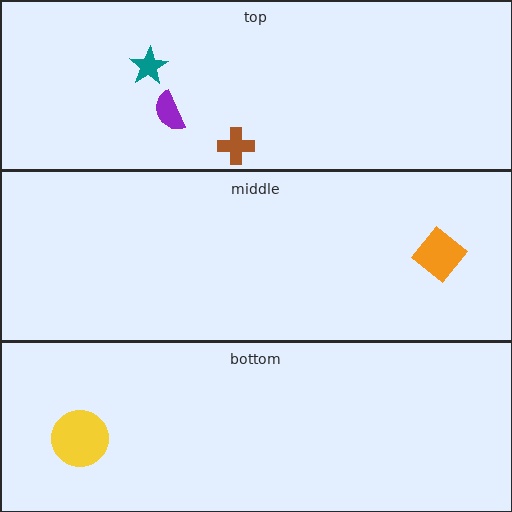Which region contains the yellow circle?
The bottom region.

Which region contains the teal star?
The top region.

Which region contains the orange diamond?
The middle region.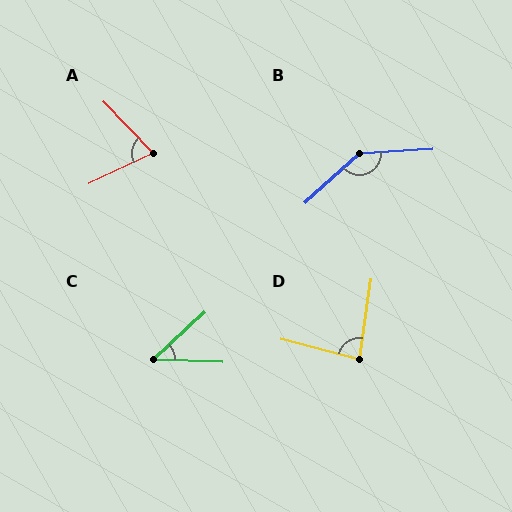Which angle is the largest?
B, at approximately 142 degrees.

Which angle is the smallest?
C, at approximately 45 degrees.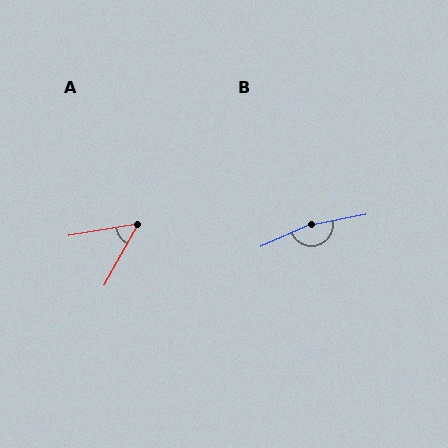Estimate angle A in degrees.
Approximately 51 degrees.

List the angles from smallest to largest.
A (51°), B (167°).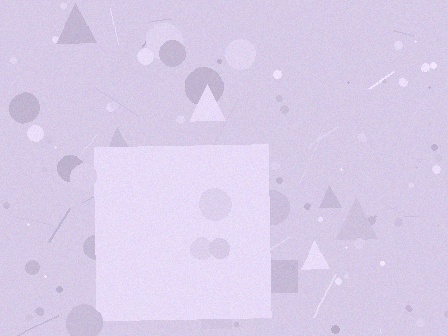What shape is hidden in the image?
A square is hidden in the image.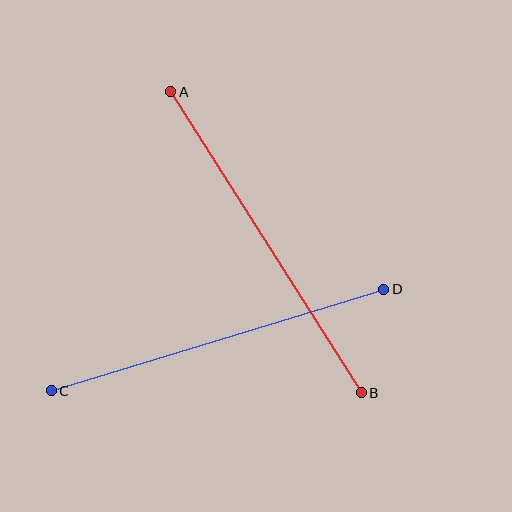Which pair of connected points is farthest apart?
Points A and B are farthest apart.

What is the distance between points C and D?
The distance is approximately 348 pixels.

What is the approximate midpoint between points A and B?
The midpoint is at approximately (266, 242) pixels.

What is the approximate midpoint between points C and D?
The midpoint is at approximately (217, 340) pixels.